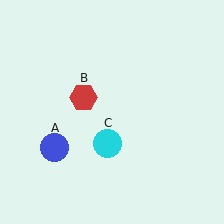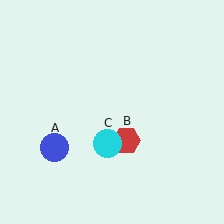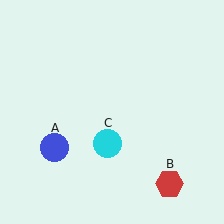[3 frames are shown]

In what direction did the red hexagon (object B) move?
The red hexagon (object B) moved down and to the right.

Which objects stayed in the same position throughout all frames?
Blue circle (object A) and cyan circle (object C) remained stationary.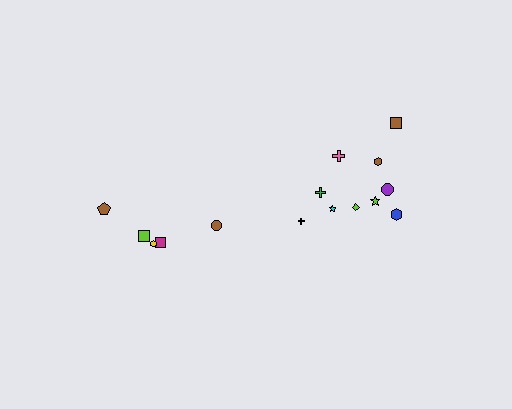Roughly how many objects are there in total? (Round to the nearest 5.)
Roughly 15 objects in total.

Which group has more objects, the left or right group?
The right group.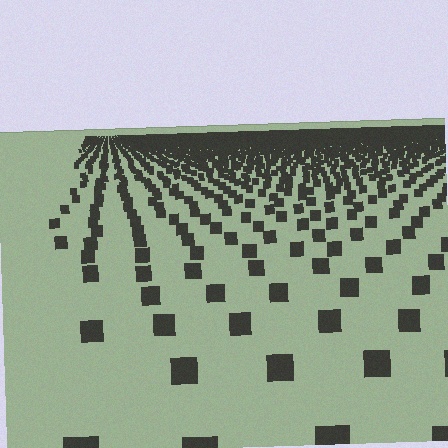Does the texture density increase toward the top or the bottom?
Density increases toward the top.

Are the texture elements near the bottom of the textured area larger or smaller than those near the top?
Larger. Near the bottom, elements are closer to the viewer and appear at a bigger on-screen size.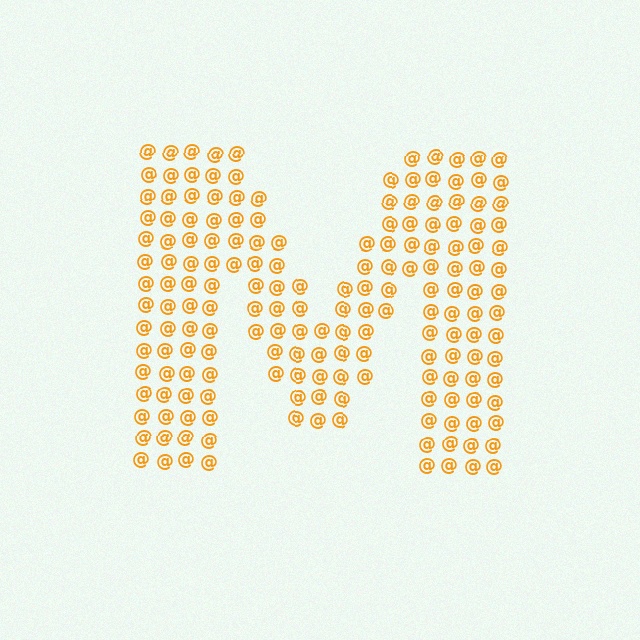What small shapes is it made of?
It is made of small at signs.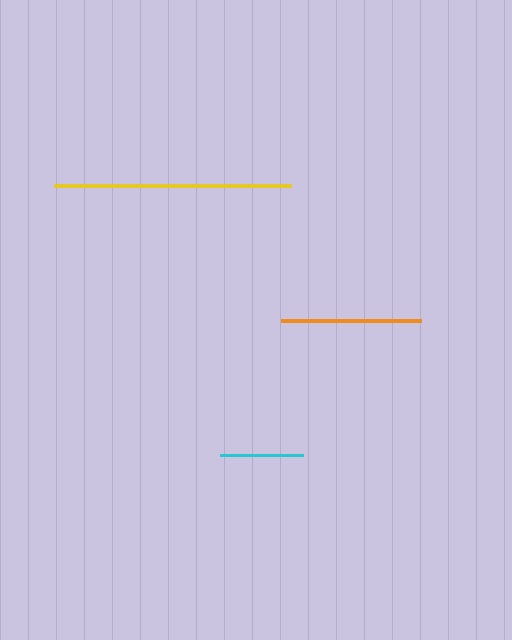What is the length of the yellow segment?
The yellow segment is approximately 238 pixels long.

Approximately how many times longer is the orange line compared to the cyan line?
The orange line is approximately 1.7 times the length of the cyan line.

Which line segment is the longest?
The yellow line is the longest at approximately 238 pixels.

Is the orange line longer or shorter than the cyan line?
The orange line is longer than the cyan line.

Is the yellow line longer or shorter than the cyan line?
The yellow line is longer than the cyan line.